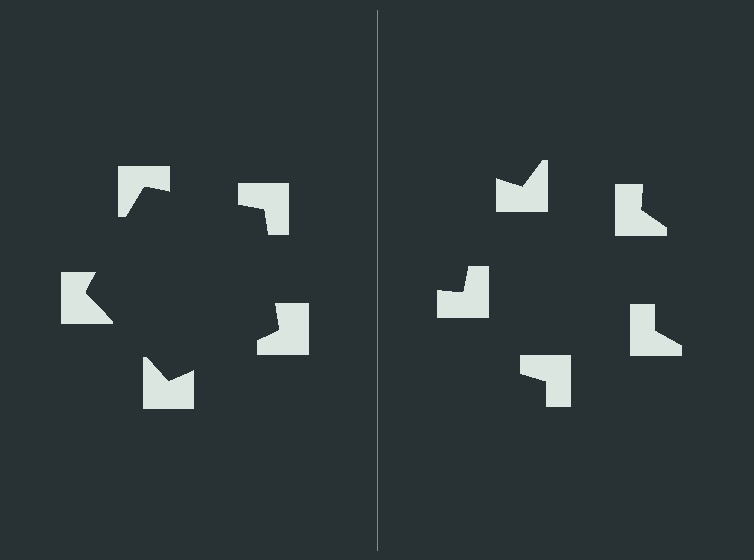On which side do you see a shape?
An illusory pentagon appears on the left side. On the right side the wedge cuts are rotated, so no coherent shape forms.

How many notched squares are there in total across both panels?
10 — 5 on each side.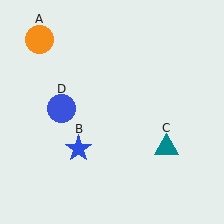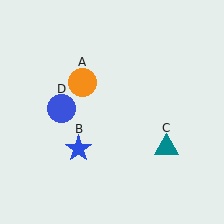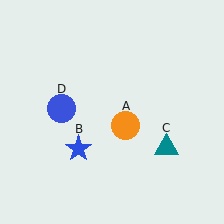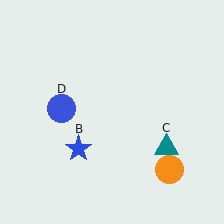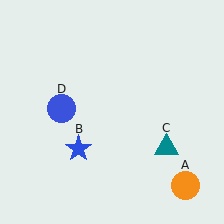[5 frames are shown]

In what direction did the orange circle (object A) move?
The orange circle (object A) moved down and to the right.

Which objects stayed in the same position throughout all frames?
Blue star (object B) and teal triangle (object C) and blue circle (object D) remained stationary.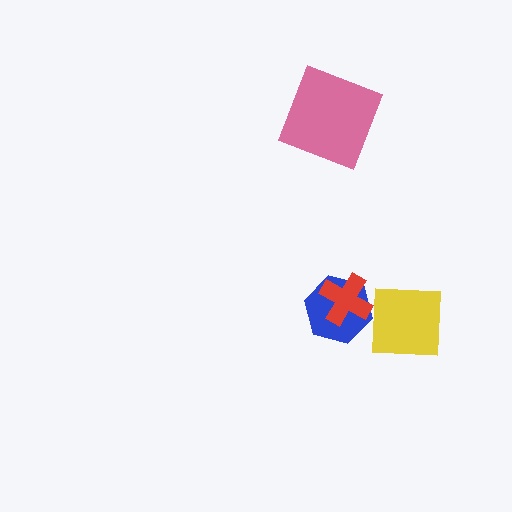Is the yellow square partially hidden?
Yes, it is partially covered by another shape.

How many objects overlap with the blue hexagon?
2 objects overlap with the blue hexagon.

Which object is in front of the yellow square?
The red cross is in front of the yellow square.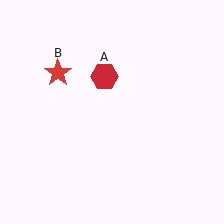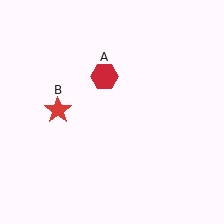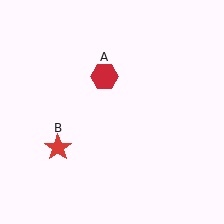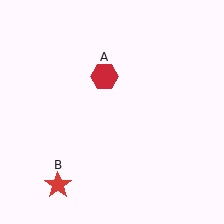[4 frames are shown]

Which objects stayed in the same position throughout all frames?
Red hexagon (object A) remained stationary.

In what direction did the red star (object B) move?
The red star (object B) moved down.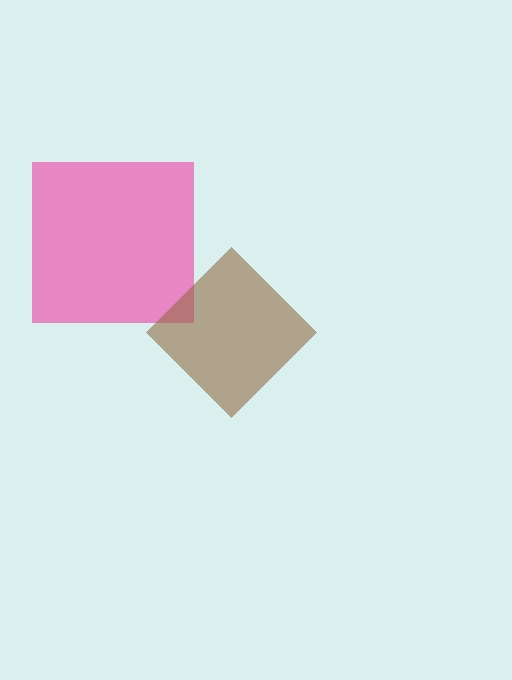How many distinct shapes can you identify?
There are 2 distinct shapes: a pink square, a brown diamond.